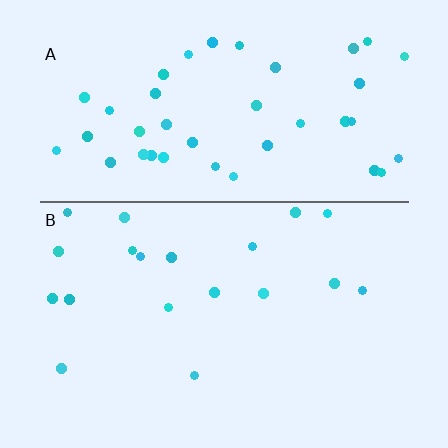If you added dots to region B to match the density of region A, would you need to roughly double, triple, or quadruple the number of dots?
Approximately double.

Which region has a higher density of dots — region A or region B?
A (the top).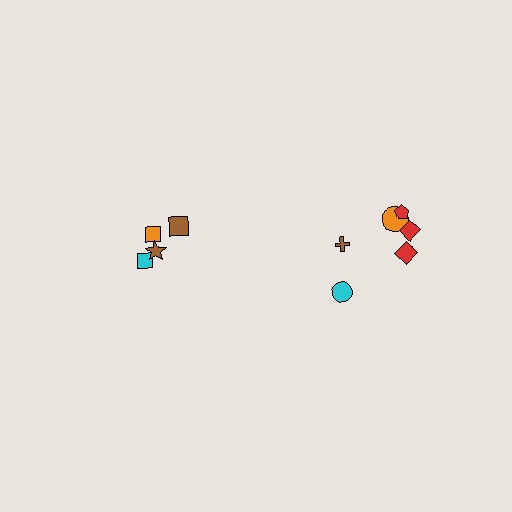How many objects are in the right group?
There are 6 objects.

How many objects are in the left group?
There are 4 objects.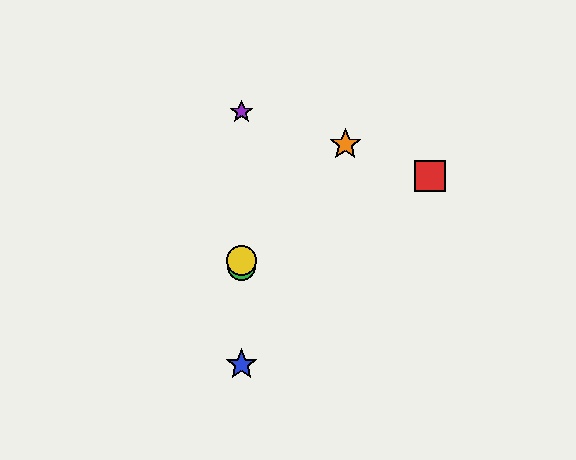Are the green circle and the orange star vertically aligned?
No, the green circle is at x≈241 and the orange star is at x≈345.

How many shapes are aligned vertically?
4 shapes (the blue star, the green circle, the yellow circle, the purple star) are aligned vertically.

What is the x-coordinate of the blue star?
The blue star is at x≈241.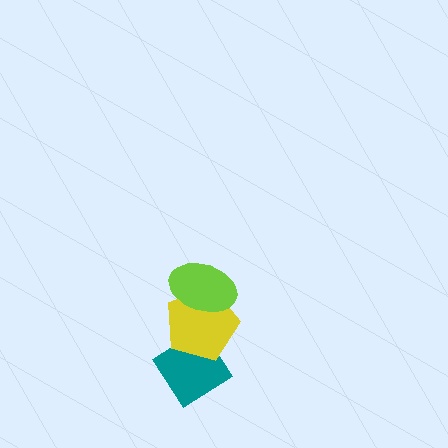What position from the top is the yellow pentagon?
The yellow pentagon is 2nd from the top.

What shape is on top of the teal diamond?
The yellow pentagon is on top of the teal diamond.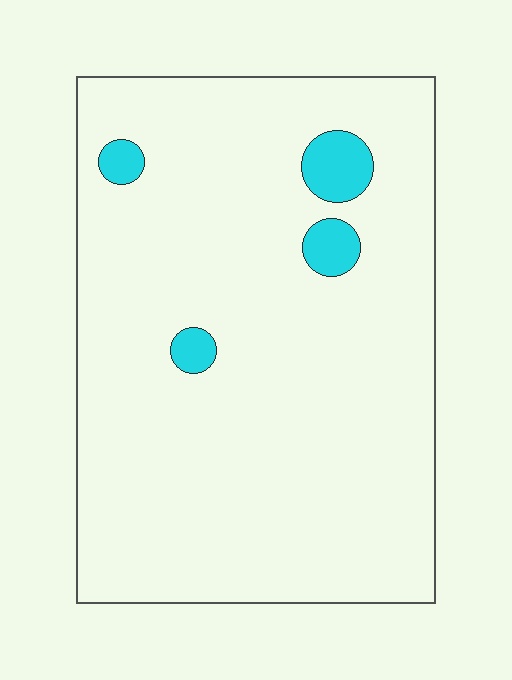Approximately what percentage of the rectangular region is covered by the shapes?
Approximately 5%.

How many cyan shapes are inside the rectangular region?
4.